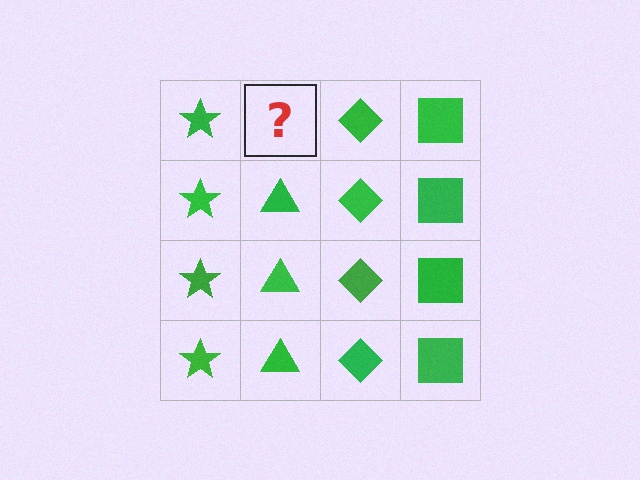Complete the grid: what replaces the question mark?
The question mark should be replaced with a green triangle.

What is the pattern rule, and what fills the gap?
The rule is that each column has a consistent shape. The gap should be filled with a green triangle.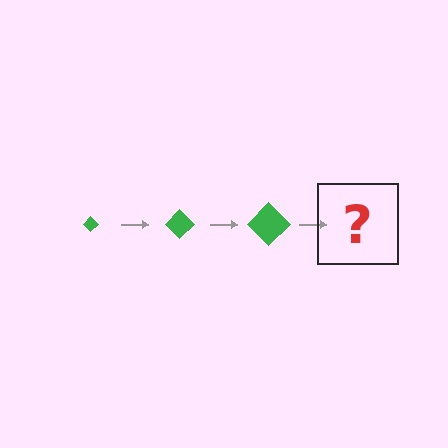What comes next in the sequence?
The next element should be a green diamond, larger than the previous one.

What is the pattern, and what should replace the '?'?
The pattern is that the diamond gets progressively larger each step. The '?' should be a green diamond, larger than the previous one.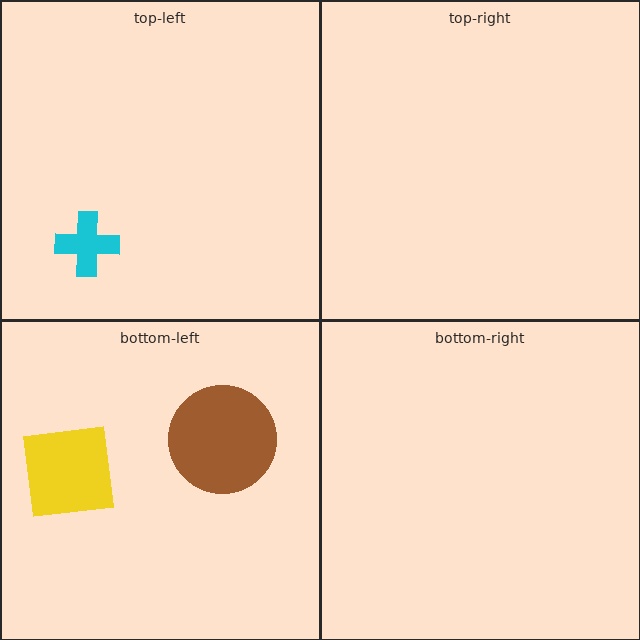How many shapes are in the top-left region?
1.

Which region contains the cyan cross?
The top-left region.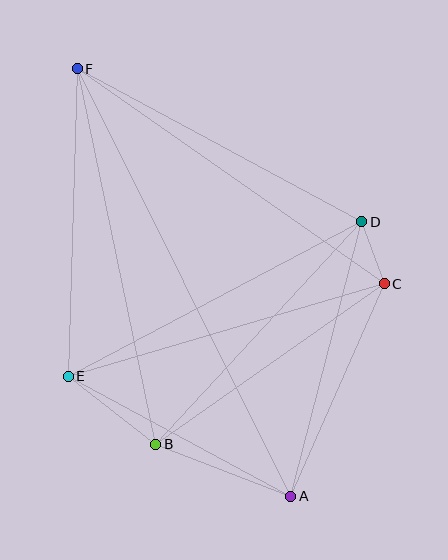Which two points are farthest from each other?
Points A and F are farthest from each other.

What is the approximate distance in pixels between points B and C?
The distance between B and C is approximately 279 pixels.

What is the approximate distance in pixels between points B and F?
The distance between B and F is approximately 384 pixels.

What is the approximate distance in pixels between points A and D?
The distance between A and D is approximately 284 pixels.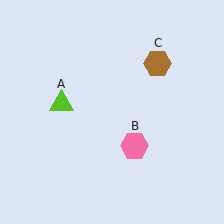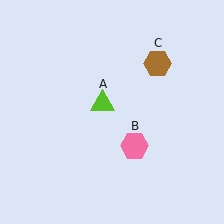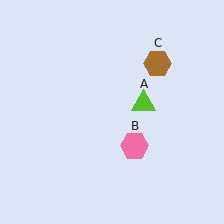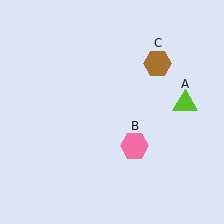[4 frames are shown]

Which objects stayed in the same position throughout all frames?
Pink hexagon (object B) and brown hexagon (object C) remained stationary.